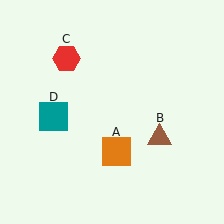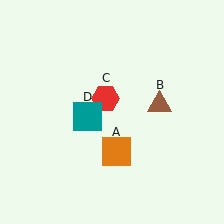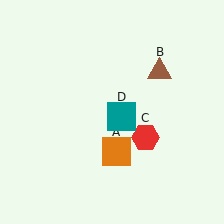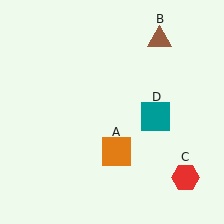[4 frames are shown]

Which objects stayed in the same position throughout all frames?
Orange square (object A) remained stationary.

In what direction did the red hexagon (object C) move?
The red hexagon (object C) moved down and to the right.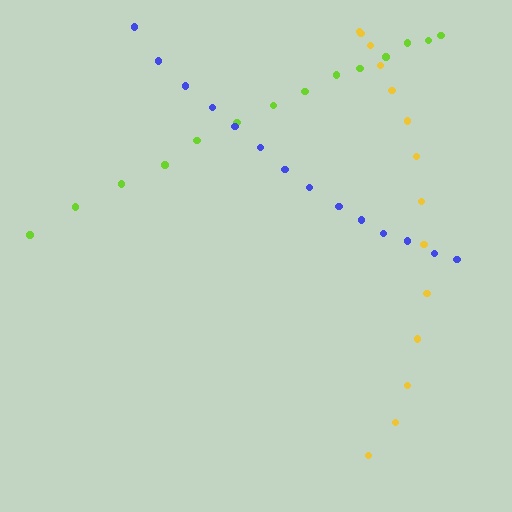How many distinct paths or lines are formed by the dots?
There are 3 distinct paths.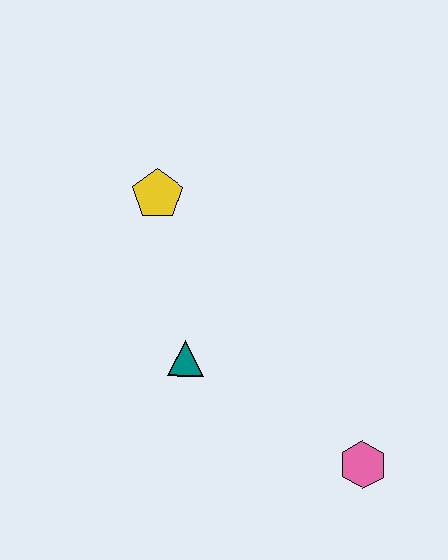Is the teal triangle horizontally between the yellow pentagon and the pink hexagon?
Yes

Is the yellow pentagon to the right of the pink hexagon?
No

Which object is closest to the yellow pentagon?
The teal triangle is closest to the yellow pentagon.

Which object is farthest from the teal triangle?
The pink hexagon is farthest from the teal triangle.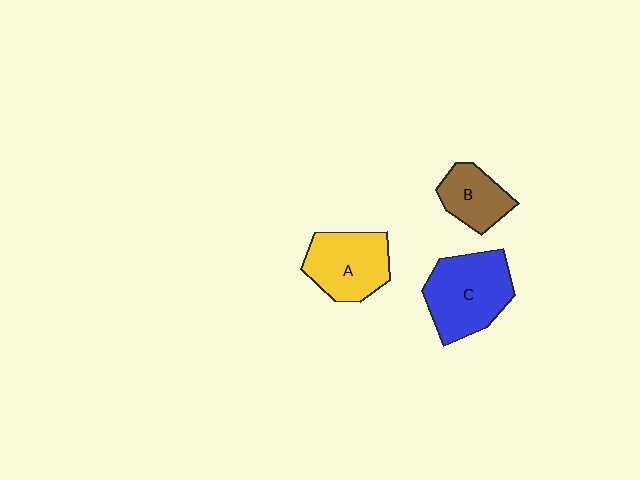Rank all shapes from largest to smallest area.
From largest to smallest: C (blue), A (yellow), B (brown).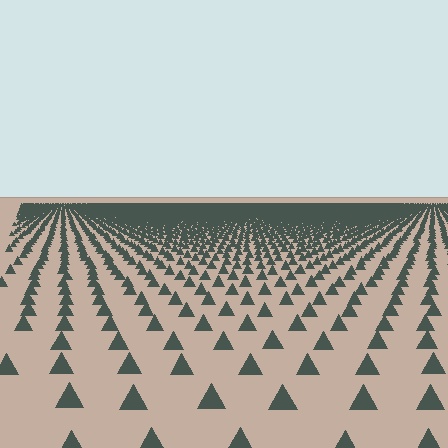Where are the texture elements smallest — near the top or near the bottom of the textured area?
Near the top.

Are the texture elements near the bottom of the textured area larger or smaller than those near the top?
Larger. Near the bottom, elements are closer to the viewer and appear at a bigger on-screen size.